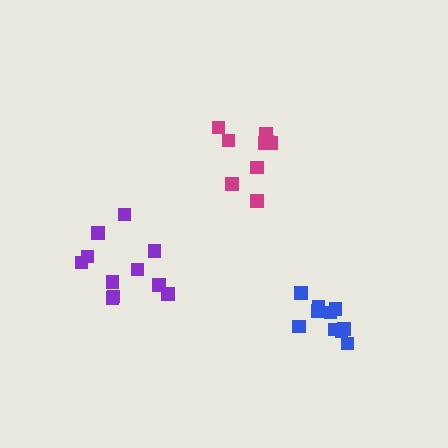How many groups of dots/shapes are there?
There are 3 groups.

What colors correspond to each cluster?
The clusters are colored: magenta, blue, purple.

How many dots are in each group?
Group 1: 9 dots, Group 2: 10 dots, Group 3: 11 dots (30 total).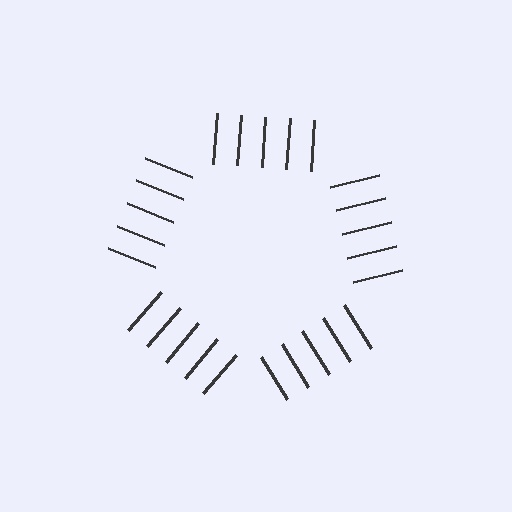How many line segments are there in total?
25 — 5 along each of the 5 edges.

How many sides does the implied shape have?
5 sides — the line-ends trace a pentagon.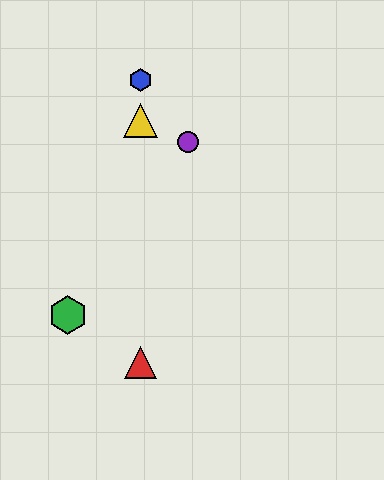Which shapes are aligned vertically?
The red triangle, the blue hexagon, the yellow triangle are aligned vertically.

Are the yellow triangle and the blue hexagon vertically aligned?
Yes, both are at x≈141.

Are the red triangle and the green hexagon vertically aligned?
No, the red triangle is at x≈141 and the green hexagon is at x≈68.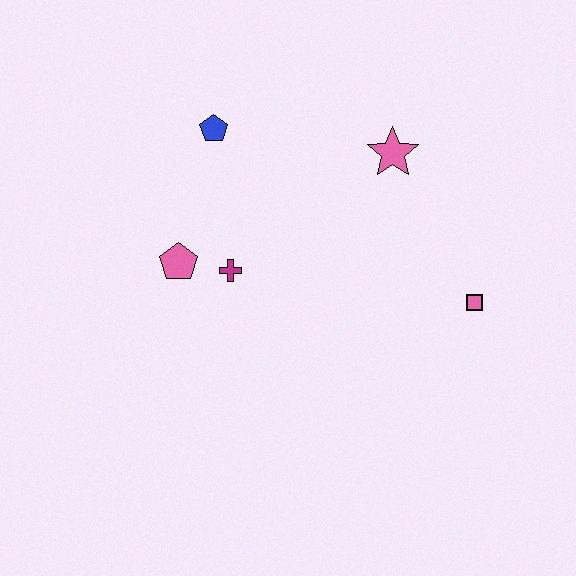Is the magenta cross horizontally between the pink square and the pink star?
No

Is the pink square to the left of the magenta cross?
No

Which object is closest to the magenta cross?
The pink pentagon is closest to the magenta cross.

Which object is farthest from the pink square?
The blue pentagon is farthest from the pink square.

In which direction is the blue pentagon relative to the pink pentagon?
The blue pentagon is above the pink pentagon.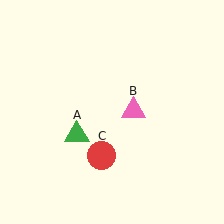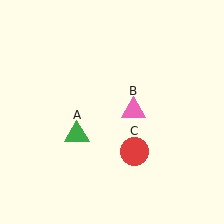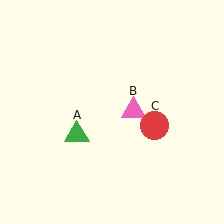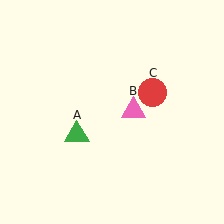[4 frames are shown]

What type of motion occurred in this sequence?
The red circle (object C) rotated counterclockwise around the center of the scene.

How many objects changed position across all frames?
1 object changed position: red circle (object C).